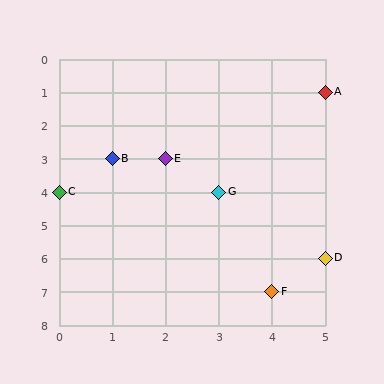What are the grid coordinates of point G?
Point G is at grid coordinates (3, 4).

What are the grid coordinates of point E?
Point E is at grid coordinates (2, 3).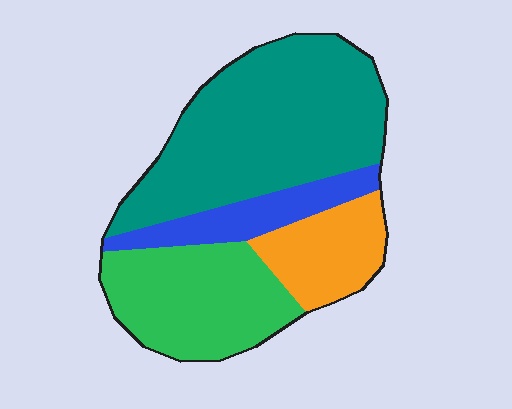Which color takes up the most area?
Teal, at roughly 45%.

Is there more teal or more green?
Teal.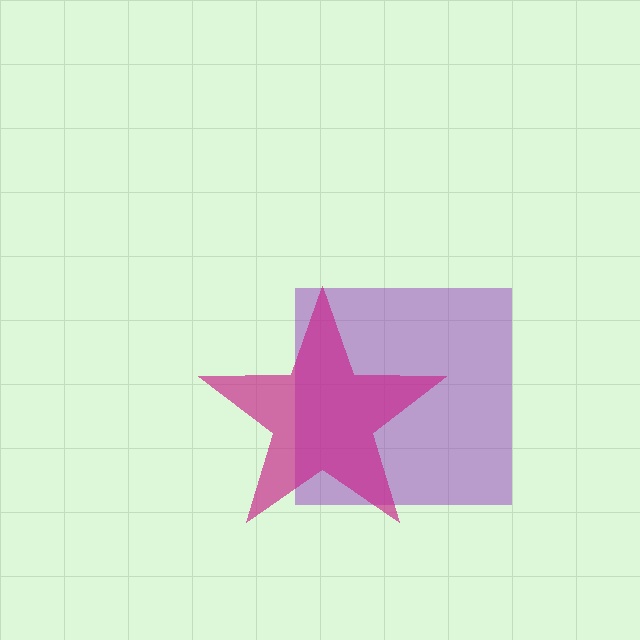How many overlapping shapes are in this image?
There are 2 overlapping shapes in the image.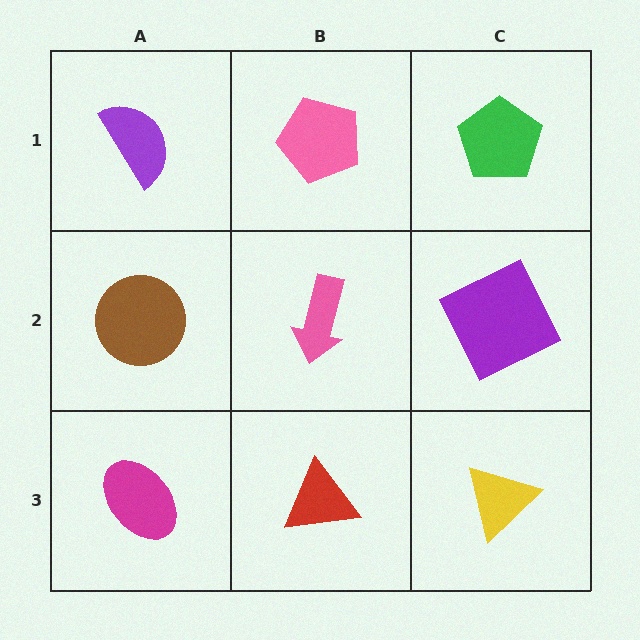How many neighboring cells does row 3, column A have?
2.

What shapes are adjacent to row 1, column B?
A pink arrow (row 2, column B), a purple semicircle (row 1, column A), a green pentagon (row 1, column C).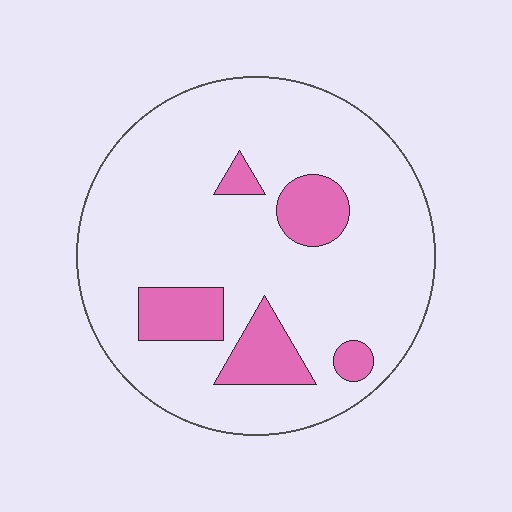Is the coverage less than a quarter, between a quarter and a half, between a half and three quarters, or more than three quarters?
Less than a quarter.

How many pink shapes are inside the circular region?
5.